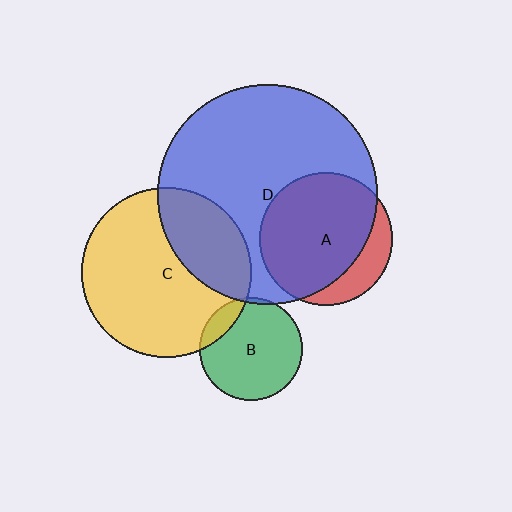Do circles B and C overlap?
Yes.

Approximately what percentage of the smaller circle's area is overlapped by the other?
Approximately 15%.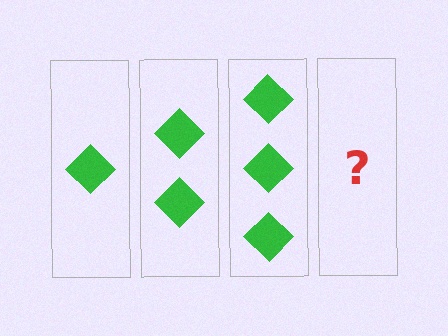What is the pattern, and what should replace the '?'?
The pattern is that each step adds one more diamond. The '?' should be 4 diamonds.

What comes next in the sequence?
The next element should be 4 diamonds.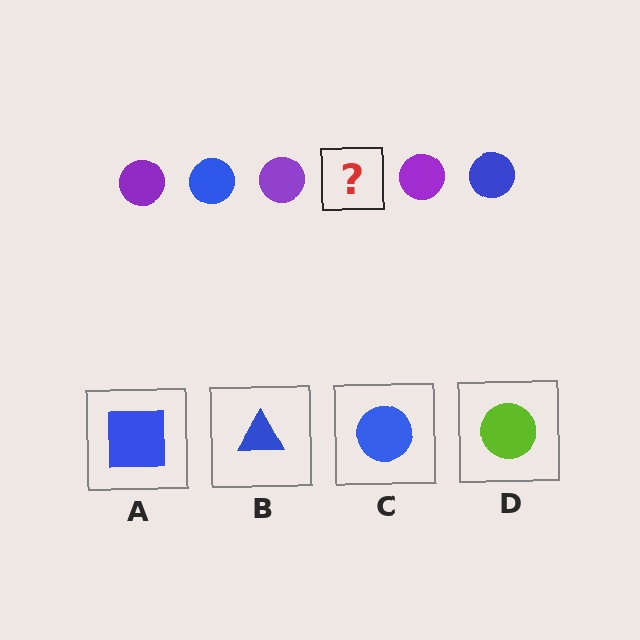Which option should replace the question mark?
Option C.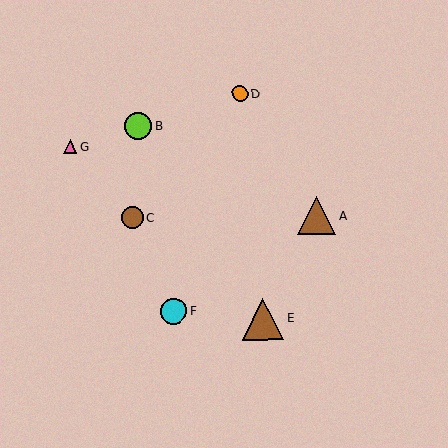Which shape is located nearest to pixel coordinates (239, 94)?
The orange circle (labeled D) at (240, 94) is nearest to that location.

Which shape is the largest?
The brown triangle (labeled E) is the largest.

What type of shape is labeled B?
Shape B is a lime circle.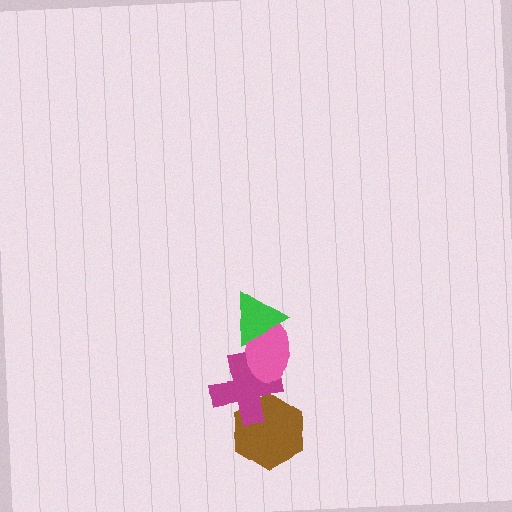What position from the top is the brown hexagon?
The brown hexagon is 4th from the top.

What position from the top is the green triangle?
The green triangle is 1st from the top.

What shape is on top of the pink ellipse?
The green triangle is on top of the pink ellipse.